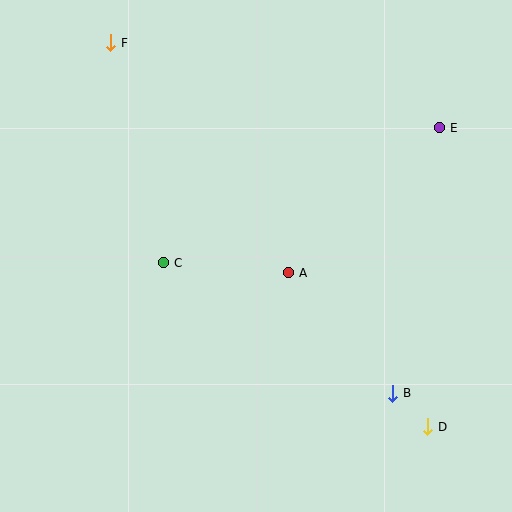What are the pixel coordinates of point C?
Point C is at (164, 263).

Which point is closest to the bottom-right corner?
Point D is closest to the bottom-right corner.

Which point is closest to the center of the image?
Point A at (289, 273) is closest to the center.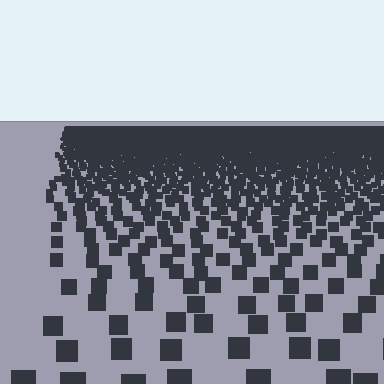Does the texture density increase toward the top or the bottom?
Density increases toward the top.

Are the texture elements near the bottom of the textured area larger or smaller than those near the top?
Larger. Near the bottom, elements are closer to the viewer and appear at a bigger on-screen size.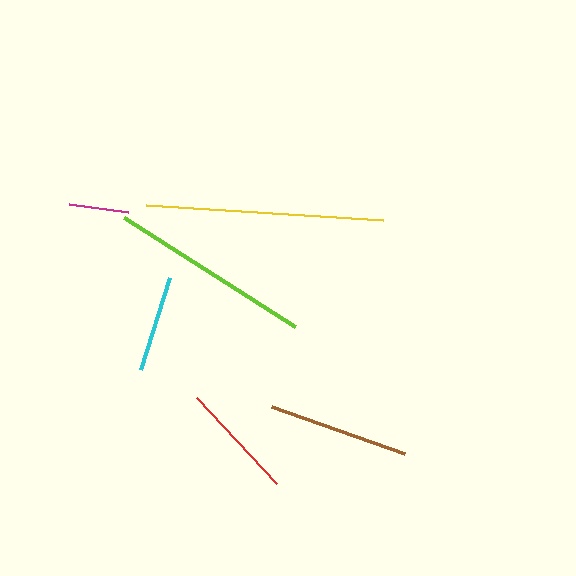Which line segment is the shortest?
The magenta line is the shortest at approximately 60 pixels.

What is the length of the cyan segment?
The cyan segment is approximately 97 pixels long.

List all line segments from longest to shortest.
From longest to shortest: yellow, lime, brown, red, cyan, magenta.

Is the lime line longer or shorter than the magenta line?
The lime line is longer than the magenta line.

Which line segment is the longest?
The yellow line is the longest at approximately 238 pixels.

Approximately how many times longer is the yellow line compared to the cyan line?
The yellow line is approximately 2.5 times the length of the cyan line.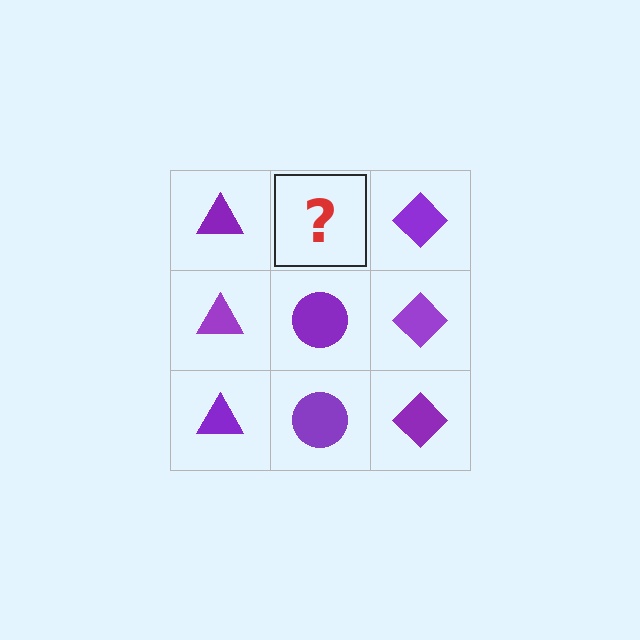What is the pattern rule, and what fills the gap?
The rule is that each column has a consistent shape. The gap should be filled with a purple circle.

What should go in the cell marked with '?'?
The missing cell should contain a purple circle.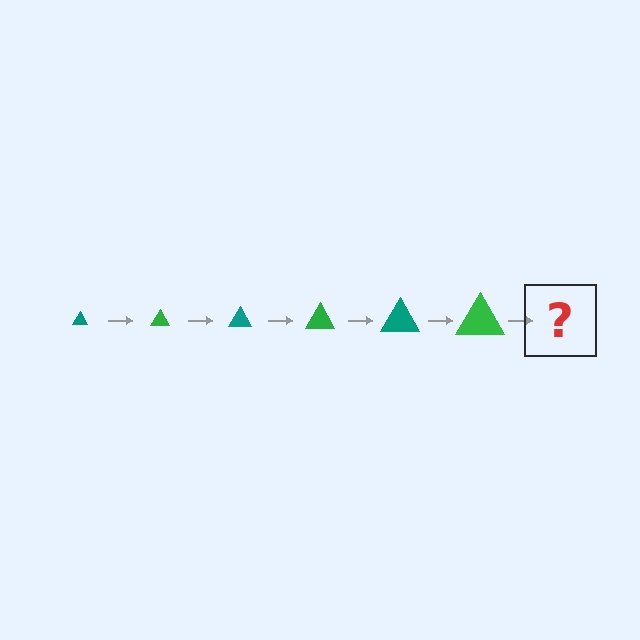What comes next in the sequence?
The next element should be a teal triangle, larger than the previous one.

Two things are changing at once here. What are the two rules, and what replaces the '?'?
The two rules are that the triangle grows larger each step and the color cycles through teal and green. The '?' should be a teal triangle, larger than the previous one.